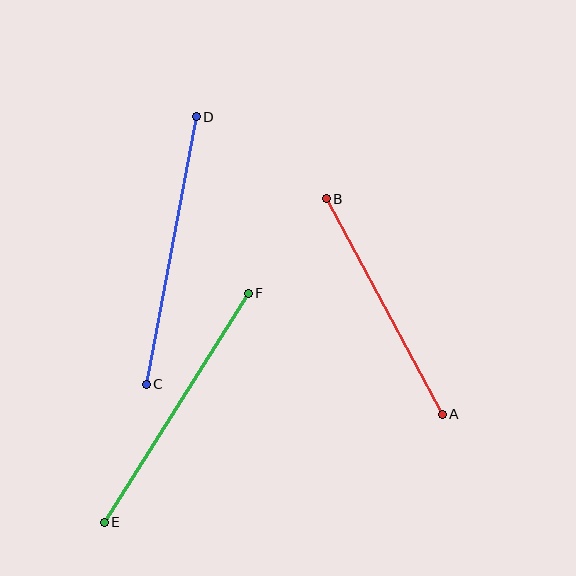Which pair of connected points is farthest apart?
Points C and D are farthest apart.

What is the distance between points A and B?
The distance is approximately 245 pixels.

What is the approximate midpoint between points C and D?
The midpoint is at approximately (171, 250) pixels.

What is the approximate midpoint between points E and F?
The midpoint is at approximately (176, 408) pixels.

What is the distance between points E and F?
The distance is approximately 271 pixels.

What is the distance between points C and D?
The distance is approximately 272 pixels.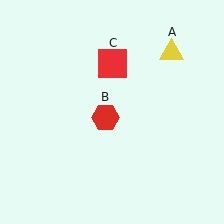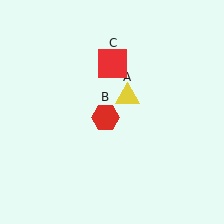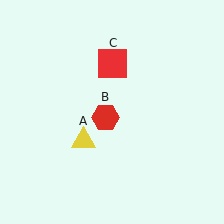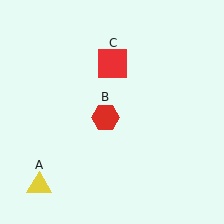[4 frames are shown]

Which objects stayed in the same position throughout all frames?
Red hexagon (object B) and red square (object C) remained stationary.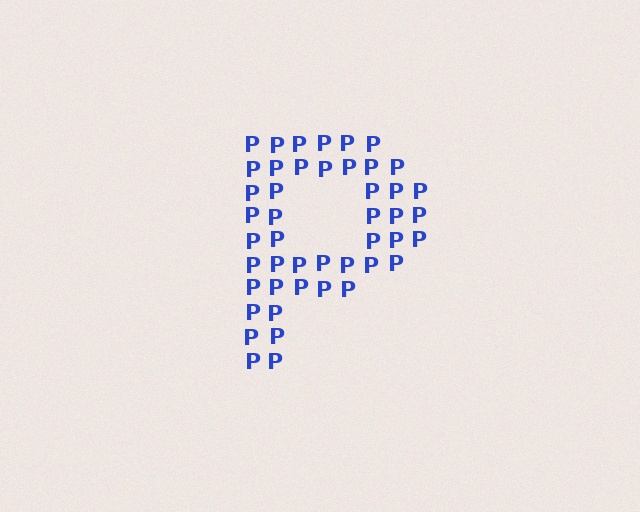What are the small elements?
The small elements are letter P's.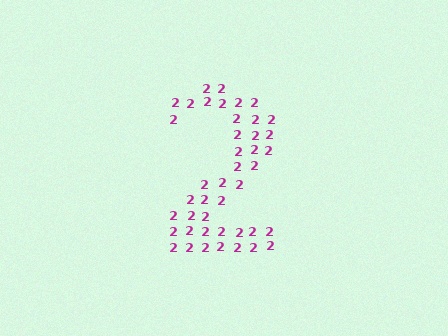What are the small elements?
The small elements are digit 2's.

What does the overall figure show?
The overall figure shows the digit 2.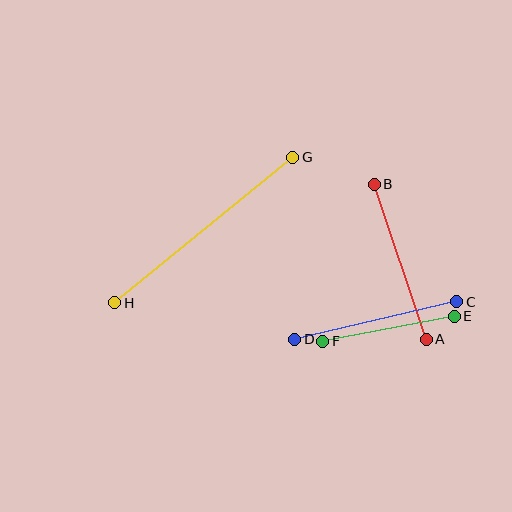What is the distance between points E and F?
The distance is approximately 134 pixels.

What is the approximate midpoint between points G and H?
The midpoint is at approximately (204, 230) pixels.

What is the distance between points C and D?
The distance is approximately 166 pixels.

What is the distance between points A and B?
The distance is approximately 164 pixels.